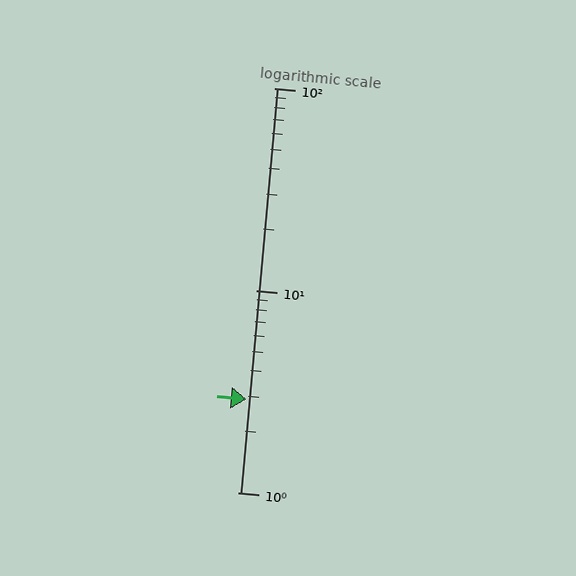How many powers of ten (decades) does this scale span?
The scale spans 2 decades, from 1 to 100.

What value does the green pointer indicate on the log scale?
The pointer indicates approximately 2.9.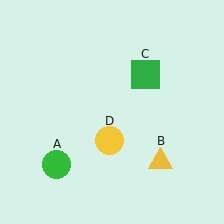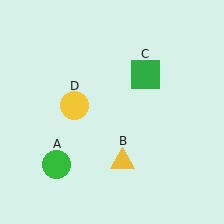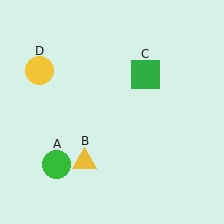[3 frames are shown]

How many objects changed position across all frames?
2 objects changed position: yellow triangle (object B), yellow circle (object D).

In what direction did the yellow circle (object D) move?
The yellow circle (object D) moved up and to the left.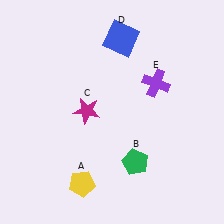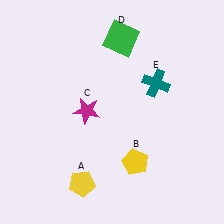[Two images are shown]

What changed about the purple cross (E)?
In Image 1, E is purple. In Image 2, it changed to teal.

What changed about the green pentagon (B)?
In Image 1, B is green. In Image 2, it changed to yellow.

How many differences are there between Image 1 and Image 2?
There are 3 differences between the two images.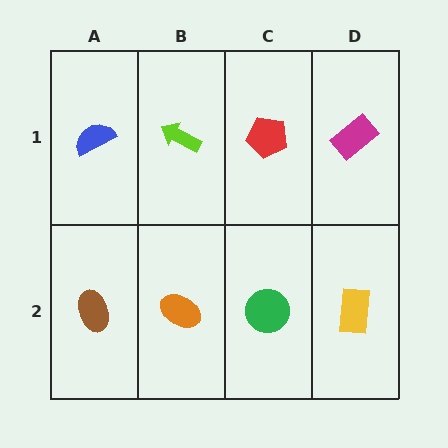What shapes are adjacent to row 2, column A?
A blue semicircle (row 1, column A), an orange ellipse (row 2, column B).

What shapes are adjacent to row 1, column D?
A yellow rectangle (row 2, column D), a red pentagon (row 1, column C).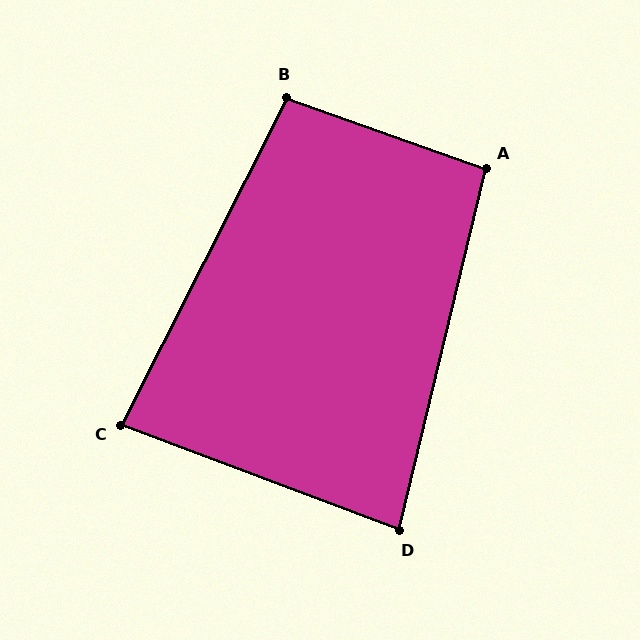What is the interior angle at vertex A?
Approximately 96 degrees (obtuse).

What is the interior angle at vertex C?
Approximately 84 degrees (acute).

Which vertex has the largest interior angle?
B, at approximately 97 degrees.